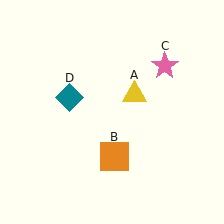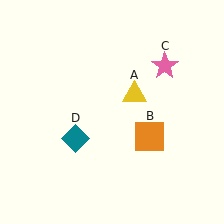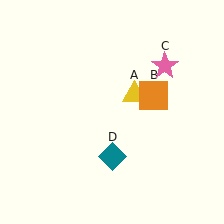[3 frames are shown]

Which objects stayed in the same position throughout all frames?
Yellow triangle (object A) and pink star (object C) remained stationary.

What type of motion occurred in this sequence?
The orange square (object B), teal diamond (object D) rotated counterclockwise around the center of the scene.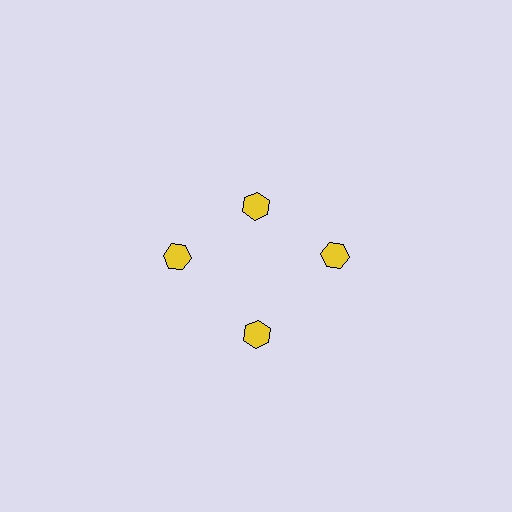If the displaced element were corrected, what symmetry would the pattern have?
It would have 4-fold rotational symmetry — the pattern would map onto itself every 90 degrees.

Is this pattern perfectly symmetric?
No. The 4 yellow hexagons are arranged in a ring, but one element near the 12 o'clock position is pulled inward toward the center, breaking the 4-fold rotational symmetry.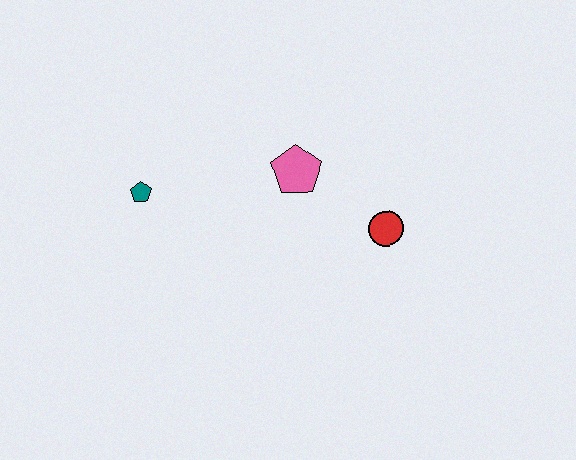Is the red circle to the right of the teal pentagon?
Yes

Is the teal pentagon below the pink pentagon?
Yes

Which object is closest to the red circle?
The pink pentagon is closest to the red circle.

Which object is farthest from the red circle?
The teal pentagon is farthest from the red circle.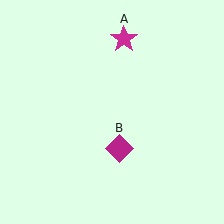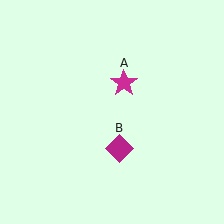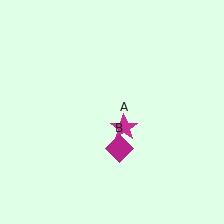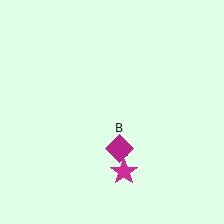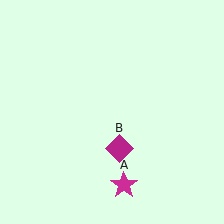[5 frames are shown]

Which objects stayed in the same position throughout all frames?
Magenta diamond (object B) remained stationary.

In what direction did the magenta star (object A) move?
The magenta star (object A) moved down.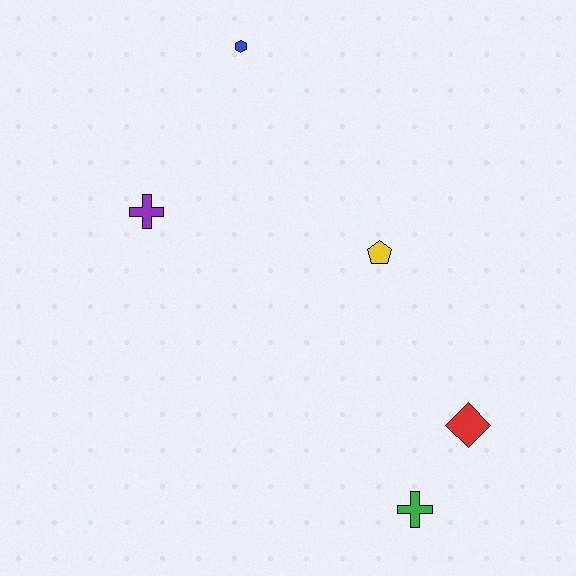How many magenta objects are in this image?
There are no magenta objects.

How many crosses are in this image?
There are 2 crosses.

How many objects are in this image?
There are 5 objects.